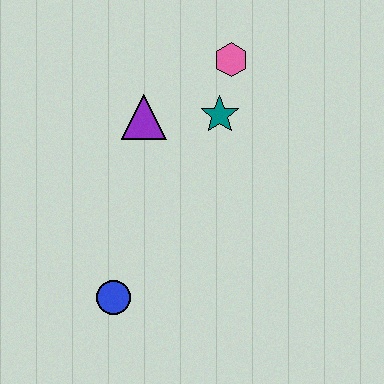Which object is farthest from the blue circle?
The pink hexagon is farthest from the blue circle.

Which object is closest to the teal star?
The pink hexagon is closest to the teal star.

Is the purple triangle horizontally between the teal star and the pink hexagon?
No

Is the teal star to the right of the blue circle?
Yes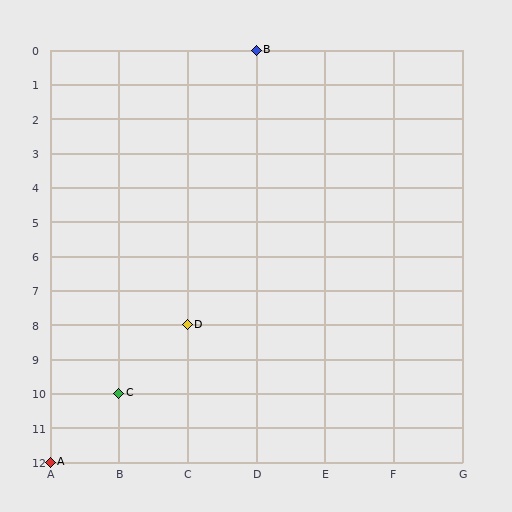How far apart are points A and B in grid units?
Points A and B are 3 columns and 12 rows apart (about 12.4 grid units diagonally).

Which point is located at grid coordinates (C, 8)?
Point D is at (C, 8).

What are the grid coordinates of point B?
Point B is at grid coordinates (D, 0).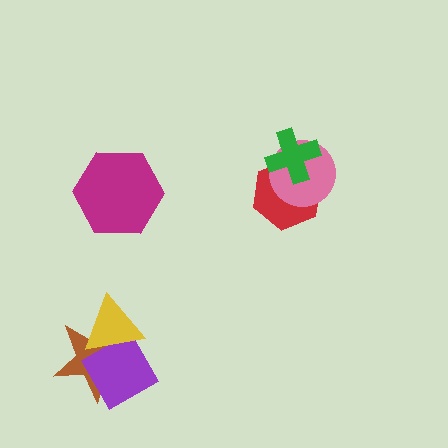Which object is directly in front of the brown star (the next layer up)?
The purple square is directly in front of the brown star.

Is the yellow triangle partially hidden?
No, no other shape covers it.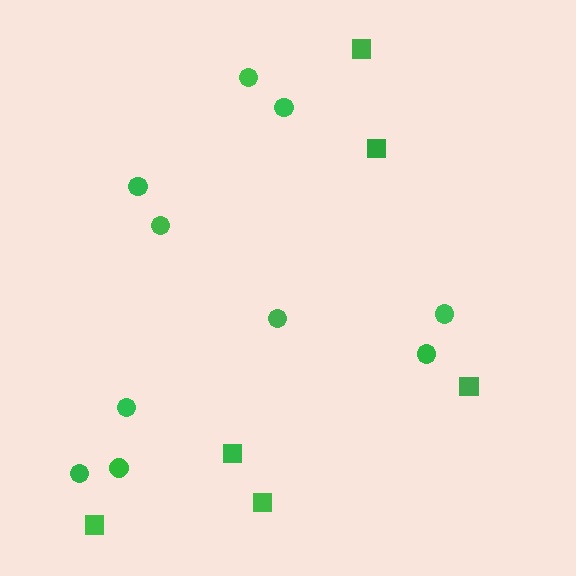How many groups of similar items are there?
There are 2 groups: one group of circles (10) and one group of squares (6).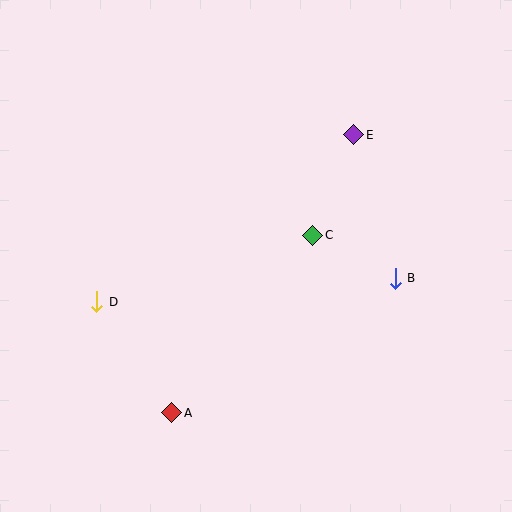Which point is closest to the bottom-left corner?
Point A is closest to the bottom-left corner.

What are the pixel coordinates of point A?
Point A is at (172, 413).